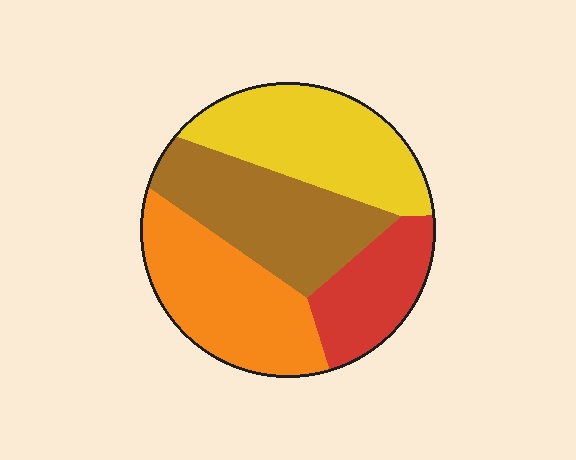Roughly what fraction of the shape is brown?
Brown takes up between a sixth and a third of the shape.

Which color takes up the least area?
Red, at roughly 15%.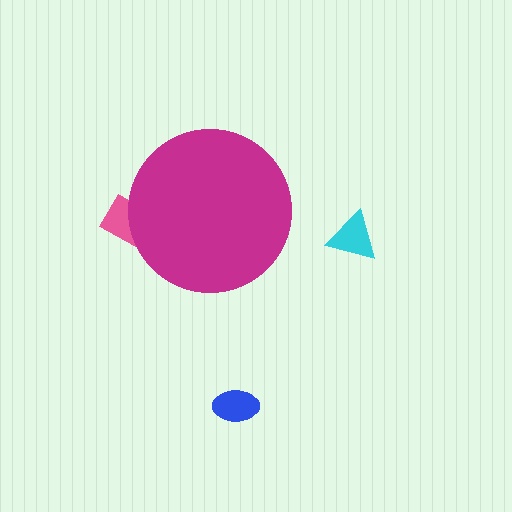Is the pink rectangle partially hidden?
Yes, the pink rectangle is partially hidden behind the magenta circle.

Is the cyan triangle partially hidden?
No, the cyan triangle is fully visible.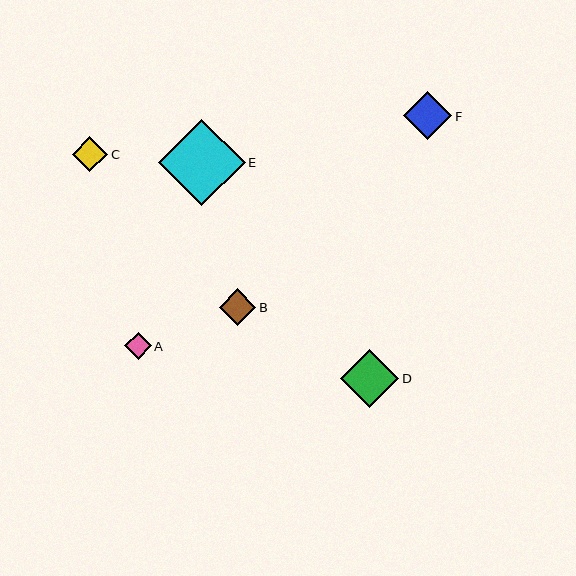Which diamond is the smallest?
Diamond A is the smallest with a size of approximately 27 pixels.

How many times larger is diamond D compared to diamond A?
Diamond D is approximately 2.2 times the size of diamond A.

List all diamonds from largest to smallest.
From largest to smallest: E, D, F, B, C, A.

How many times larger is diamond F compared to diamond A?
Diamond F is approximately 1.8 times the size of diamond A.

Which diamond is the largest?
Diamond E is the largest with a size of approximately 86 pixels.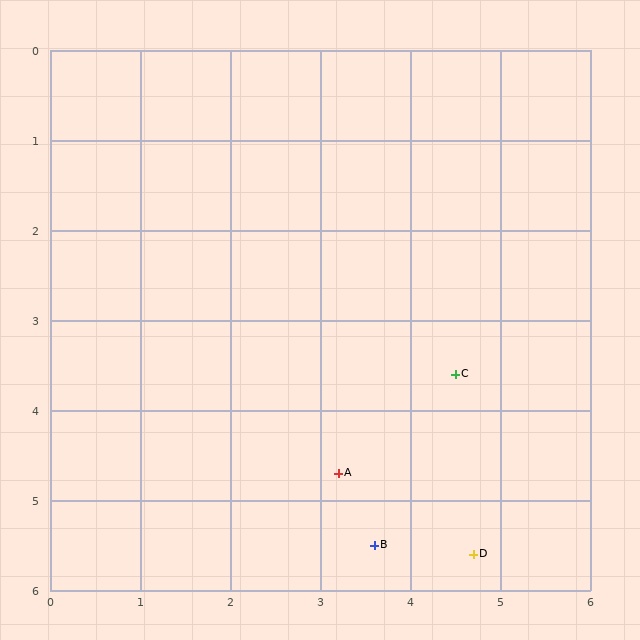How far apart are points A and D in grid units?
Points A and D are about 1.7 grid units apart.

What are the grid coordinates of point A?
Point A is at approximately (3.2, 4.7).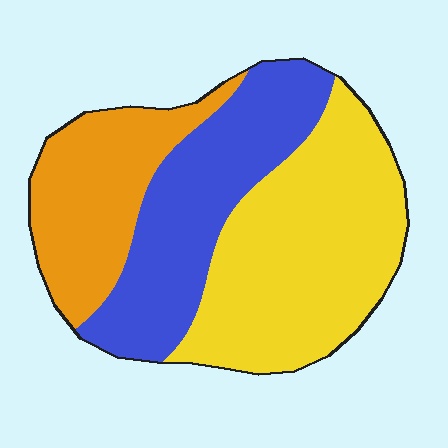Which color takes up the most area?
Yellow, at roughly 45%.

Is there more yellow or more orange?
Yellow.